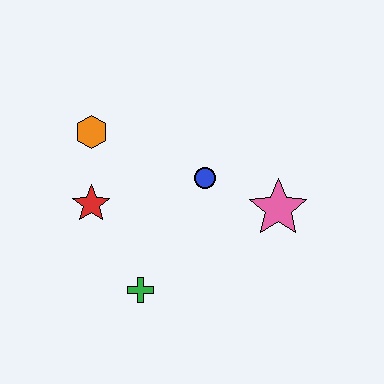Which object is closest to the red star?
The orange hexagon is closest to the red star.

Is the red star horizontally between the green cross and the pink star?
No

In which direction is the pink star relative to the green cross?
The pink star is to the right of the green cross.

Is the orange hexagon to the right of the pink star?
No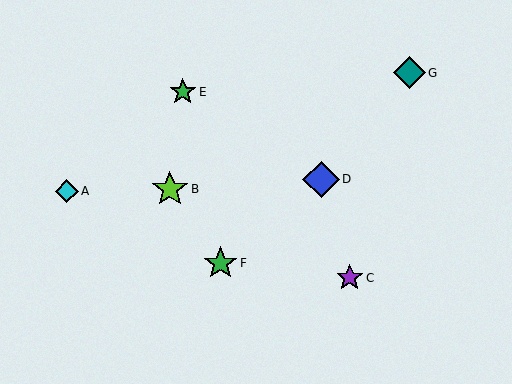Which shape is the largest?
The blue diamond (labeled D) is the largest.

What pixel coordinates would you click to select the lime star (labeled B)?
Click at (170, 189) to select the lime star B.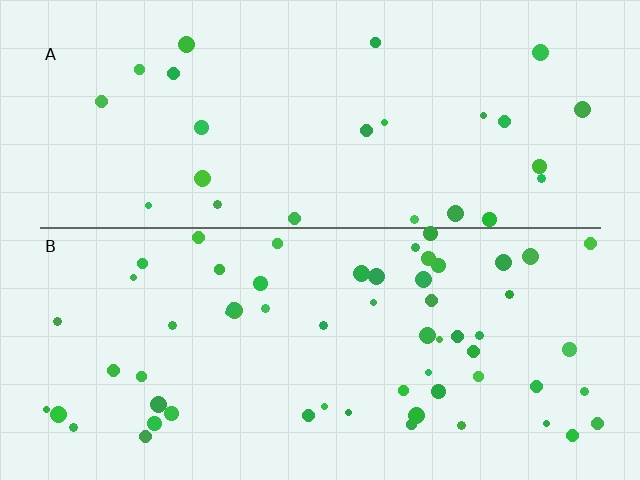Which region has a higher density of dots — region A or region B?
B (the bottom).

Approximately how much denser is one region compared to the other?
Approximately 2.3× — region B over region A.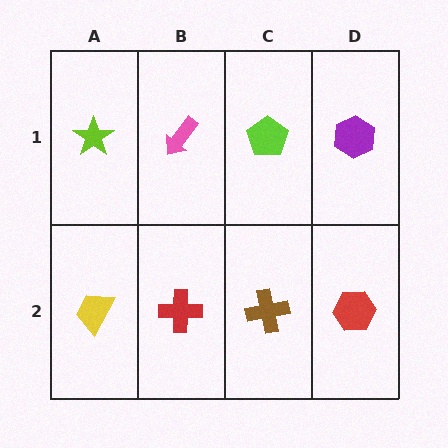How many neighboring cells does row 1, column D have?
2.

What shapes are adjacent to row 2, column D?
A purple hexagon (row 1, column D), a brown cross (row 2, column C).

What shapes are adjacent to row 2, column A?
A lime star (row 1, column A), a red cross (row 2, column B).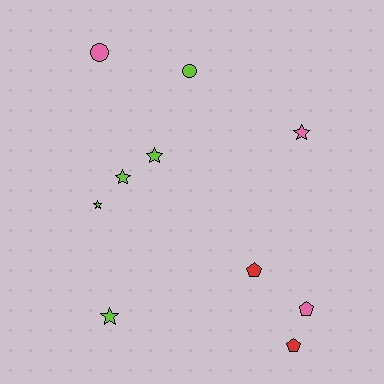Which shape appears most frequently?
Star, with 5 objects.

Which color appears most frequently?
Lime, with 5 objects.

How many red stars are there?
There are no red stars.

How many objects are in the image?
There are 10 objects.